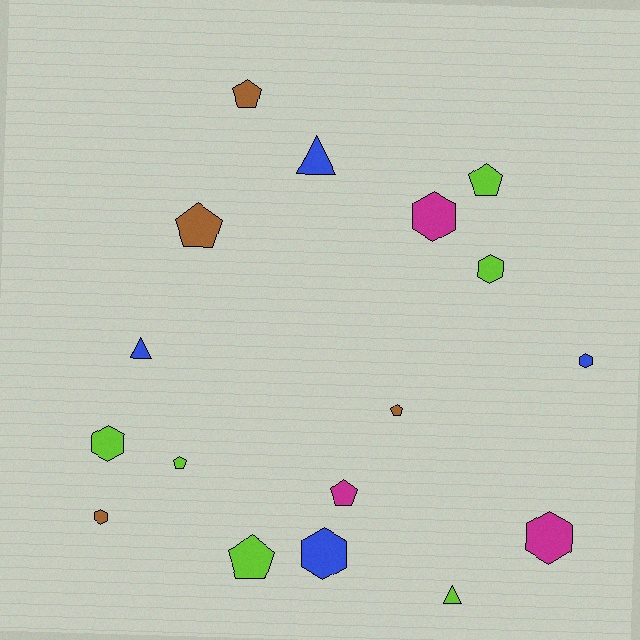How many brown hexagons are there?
There is 1 brown hexagon.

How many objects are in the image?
There are 17 objects.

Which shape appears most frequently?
Hexagon, with 7 objects.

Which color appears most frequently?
Lime, with 6 objects.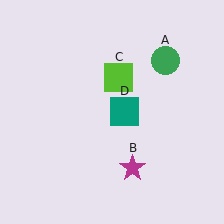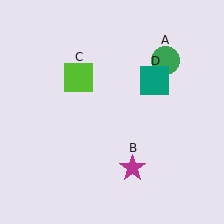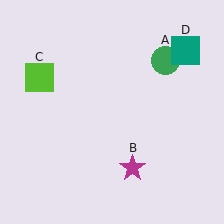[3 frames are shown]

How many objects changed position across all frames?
2 objects changed position: lime square (object C), teal square (object D).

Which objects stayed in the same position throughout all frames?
Green circle (object A) and magenta star (object B) remained stationary.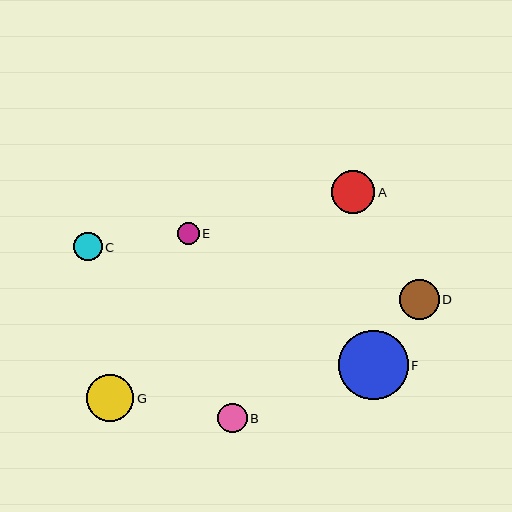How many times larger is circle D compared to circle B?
Circle D is approximately 1.4 times the size of circle B.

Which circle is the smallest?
Circle E is the smallest with a size of approximately 22 pixels.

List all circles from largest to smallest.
From largest to smallest: F, G, A, D, B, C, E.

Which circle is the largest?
Circle F is the largest with a size of approximately 70 pixels.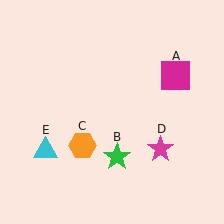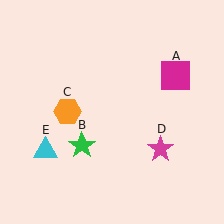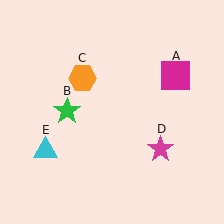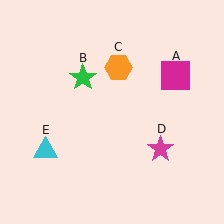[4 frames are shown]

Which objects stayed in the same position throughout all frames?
Magenta square (object A) and magenta star (object D) and cyan triangle (object E) remained stationary.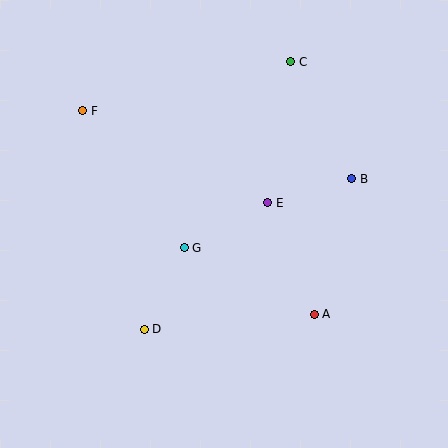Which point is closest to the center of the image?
Point G at (184, 248) is closest to the center.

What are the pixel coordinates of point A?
Point A is at (314, 314).